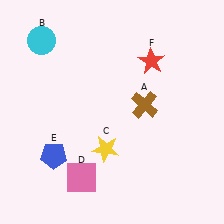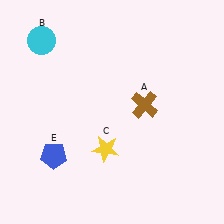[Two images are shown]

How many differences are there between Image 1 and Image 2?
There are 2 differences between the two images.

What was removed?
The pink square (D), the red star (F) were removed in Image 2.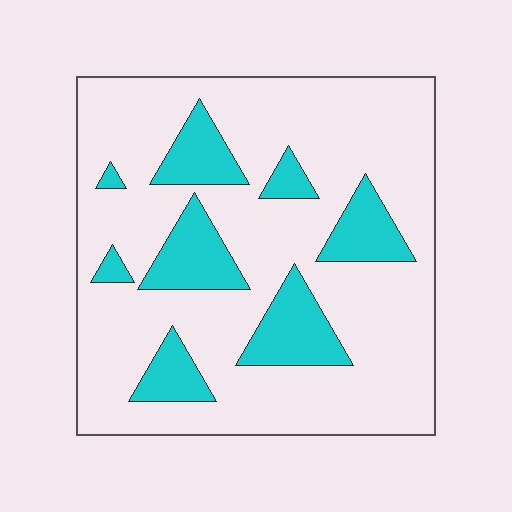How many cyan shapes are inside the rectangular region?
8.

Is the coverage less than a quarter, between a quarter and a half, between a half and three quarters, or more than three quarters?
Less than a quarter.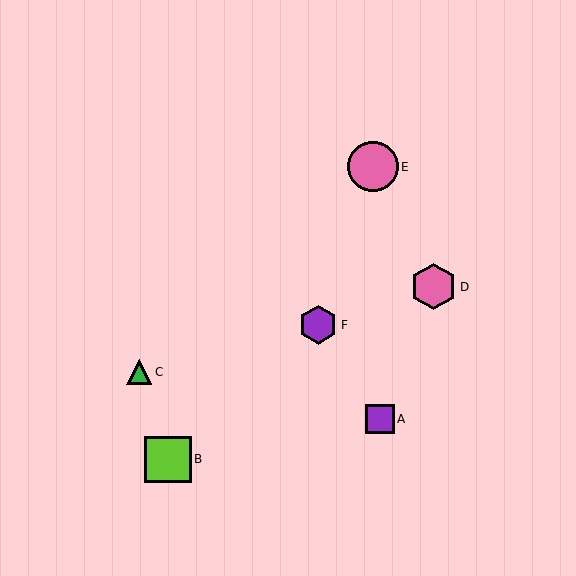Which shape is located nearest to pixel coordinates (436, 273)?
The pink hexagon (labeled D) at (434, 287) is nearest to that location.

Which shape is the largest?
The pink circle (labeled E) is the largest.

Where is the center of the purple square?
The center of the purple square is at (380, 419).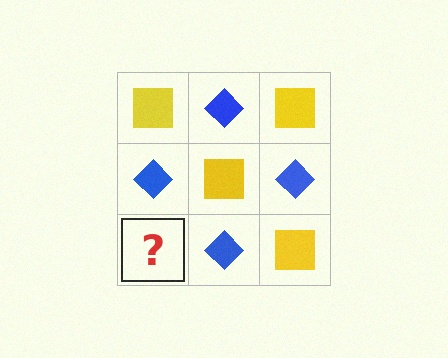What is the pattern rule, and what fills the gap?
The rule is that it alternates yellow square and blue diamond in a checkerboard pattern. The gap should be filled with a yellow square.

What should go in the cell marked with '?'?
The missing cell should contain a yellow square.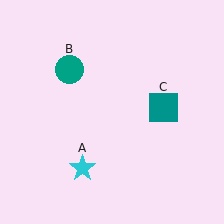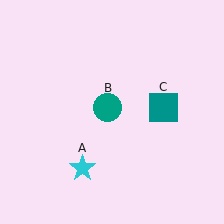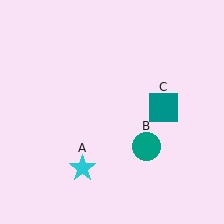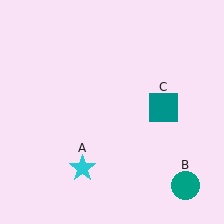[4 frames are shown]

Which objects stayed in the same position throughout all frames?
Cyan star (object A) and teal square (object C) remained stationary.